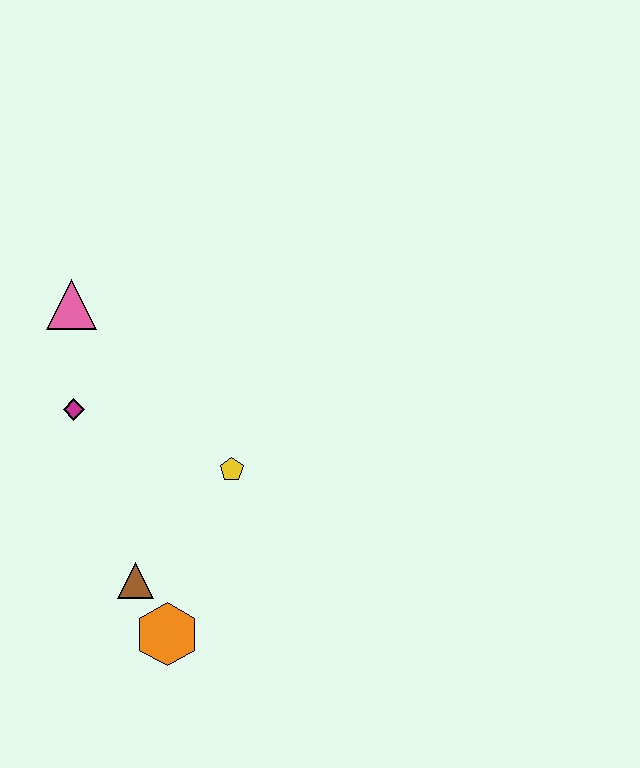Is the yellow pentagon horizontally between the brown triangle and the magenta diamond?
No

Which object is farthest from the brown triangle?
The pink triangle is farthest from the brown triangle.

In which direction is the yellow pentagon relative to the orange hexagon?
The yellow pentagon is above the orange hexagon.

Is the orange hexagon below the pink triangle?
Yes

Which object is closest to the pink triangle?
The magenta diamond is closest to the pink triangle.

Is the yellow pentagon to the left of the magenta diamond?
No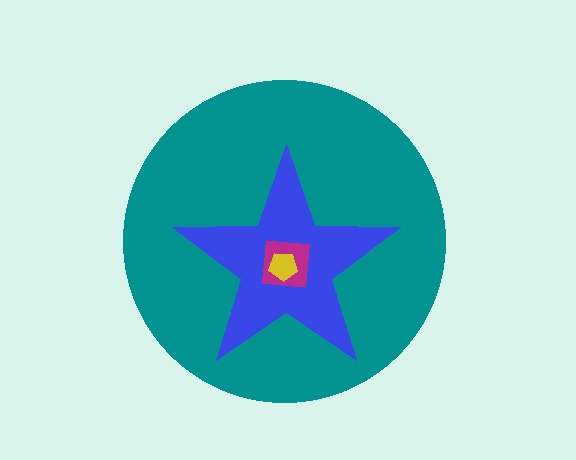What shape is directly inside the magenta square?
The yellow pentagon.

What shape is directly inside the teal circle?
The blue star.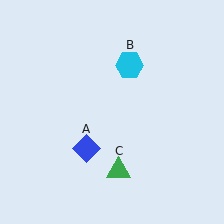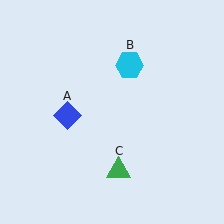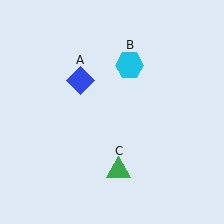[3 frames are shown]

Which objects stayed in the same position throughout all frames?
Cyan hexagon (object B) and green triangle (object C) remained stationary.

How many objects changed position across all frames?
1 object changed position: blue diamond (object A).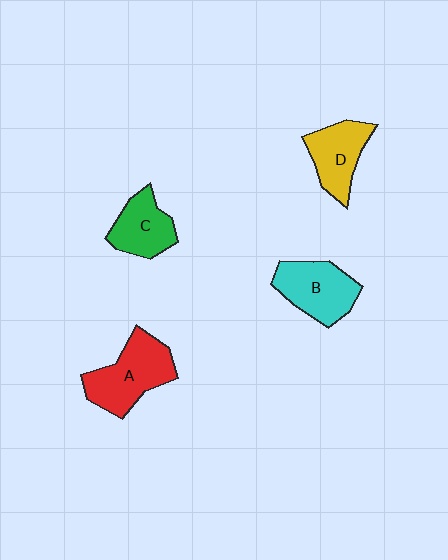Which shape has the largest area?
Shape A (red).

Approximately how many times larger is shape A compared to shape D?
Approximately 1.3 times.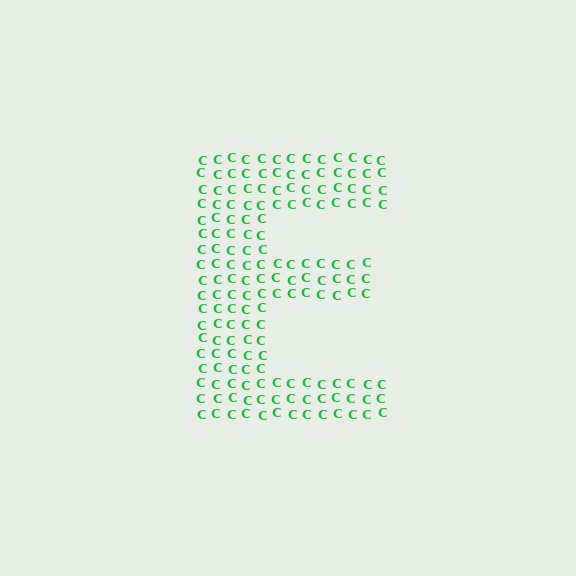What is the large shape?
The large shape is the letter E.